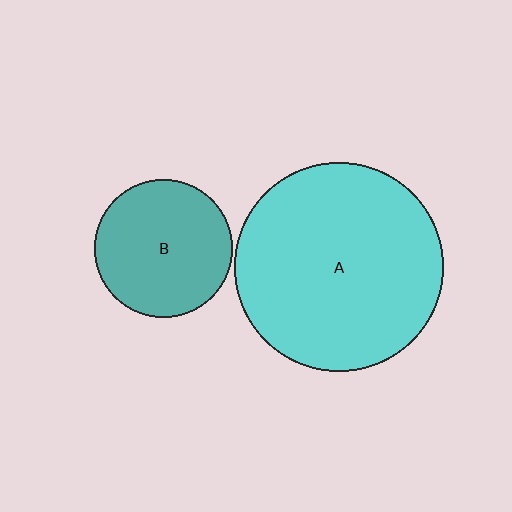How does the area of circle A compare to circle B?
Approximately 2.3 times.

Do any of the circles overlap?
No, none of the circles overlap.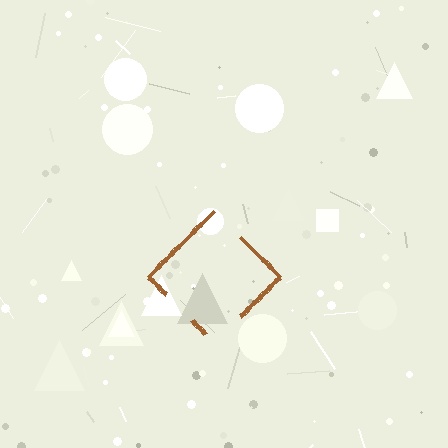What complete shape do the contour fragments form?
The contour fragments form a diamond.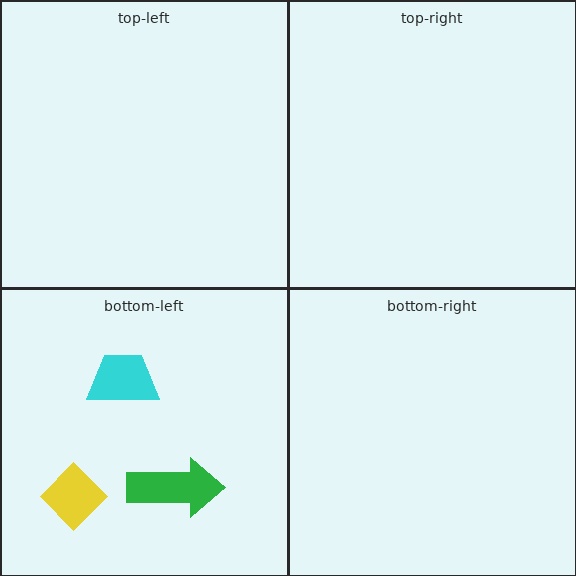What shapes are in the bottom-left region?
The yellow diamond, the cyan trapezoid, the green arrow.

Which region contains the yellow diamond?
The bottom-left region.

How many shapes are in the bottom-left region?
3.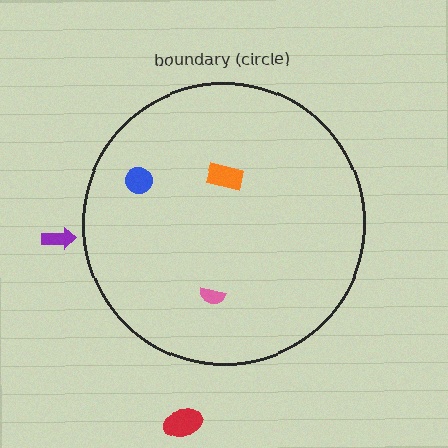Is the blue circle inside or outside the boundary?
Inside.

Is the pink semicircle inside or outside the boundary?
Inside.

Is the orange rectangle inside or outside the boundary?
Inside.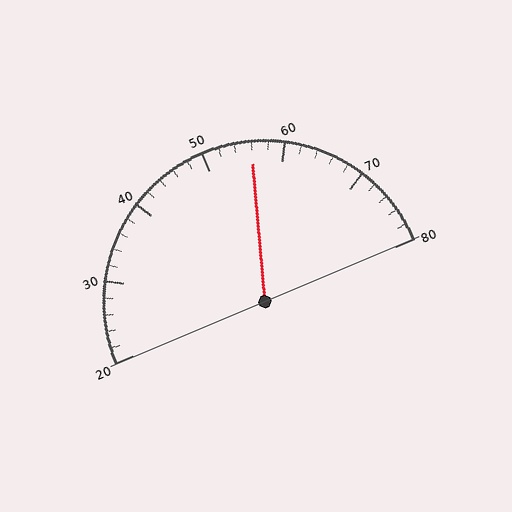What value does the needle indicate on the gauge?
The needle indicates approximately 56.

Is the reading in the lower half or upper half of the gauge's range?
The reading is in the upper half of the range (20 to 80).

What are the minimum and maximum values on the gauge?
The gauge ranges from 20 to 80.